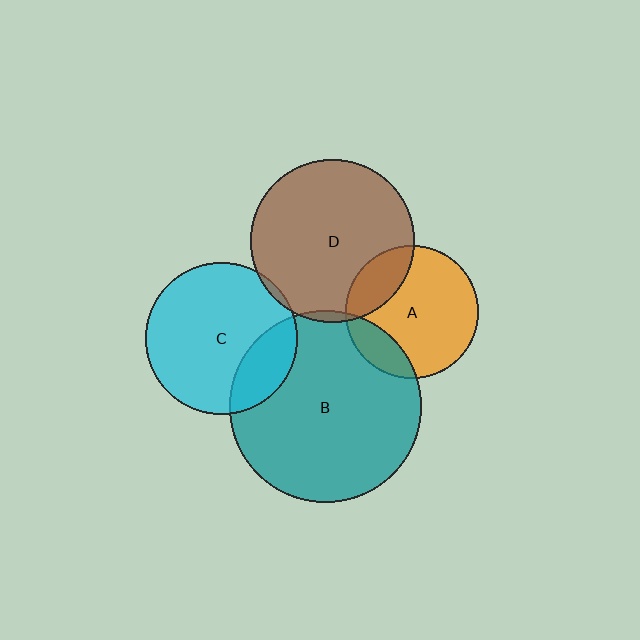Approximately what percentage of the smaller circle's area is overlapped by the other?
Approximately 20%.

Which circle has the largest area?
Circle B (teal).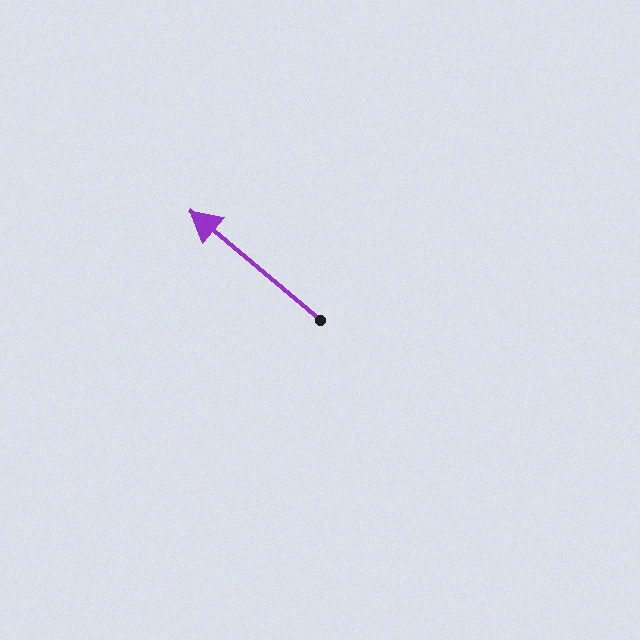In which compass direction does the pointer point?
Northwest.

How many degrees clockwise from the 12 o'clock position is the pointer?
Approximately 310 degrees.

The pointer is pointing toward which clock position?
Roughly 10 o'clock.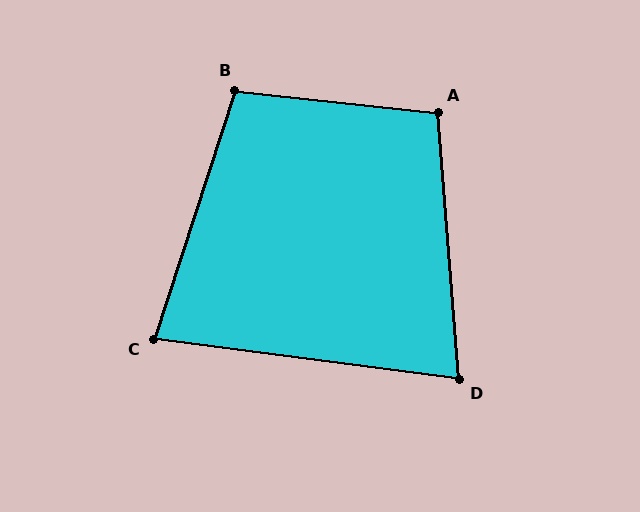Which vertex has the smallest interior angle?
D, at approximately 78 degrees.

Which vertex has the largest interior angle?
B, at approximately 102 degrees.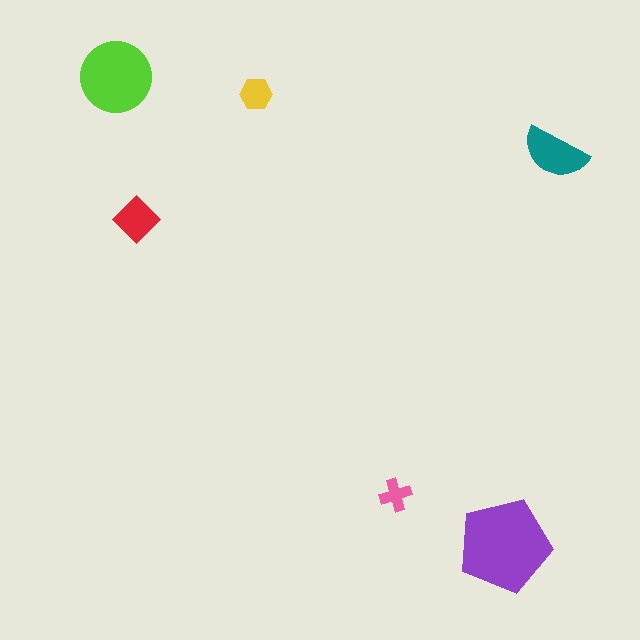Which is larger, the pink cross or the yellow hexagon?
The yellow hexagon.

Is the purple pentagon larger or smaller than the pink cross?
Larger.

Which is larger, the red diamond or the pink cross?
The red diamond.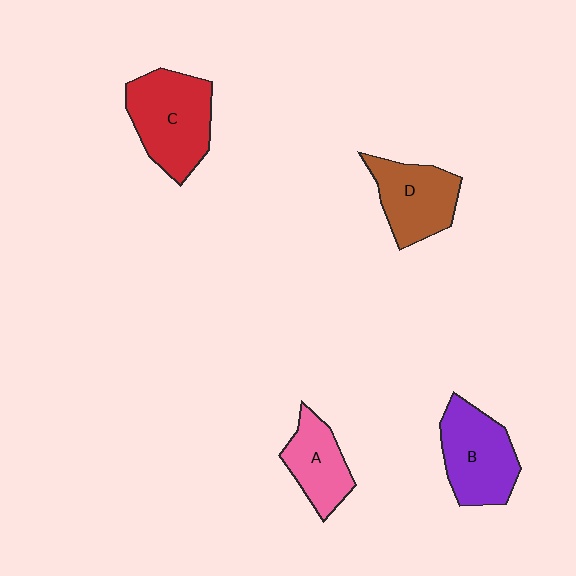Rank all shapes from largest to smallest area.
From largest to smallest: C (red), B (purple), D (brown), A (pink).